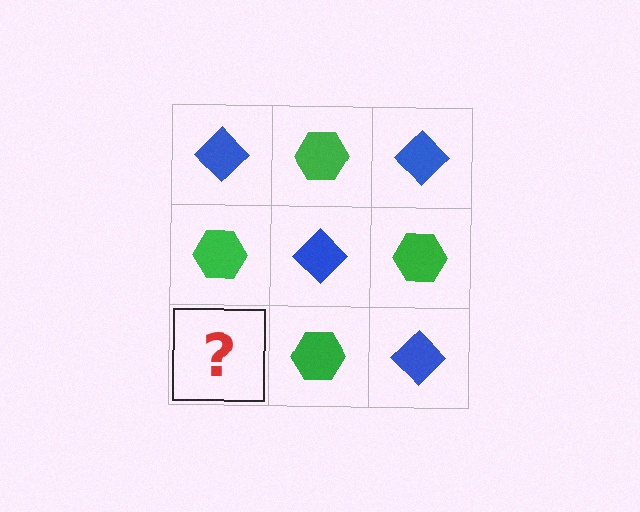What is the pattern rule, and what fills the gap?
The rule is that it alternates blue diamond and green hexagon in a checkerboard pattern. The gap should be filled with a blue diamond.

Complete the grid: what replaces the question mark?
The question mark should be replaced with a blue diamond.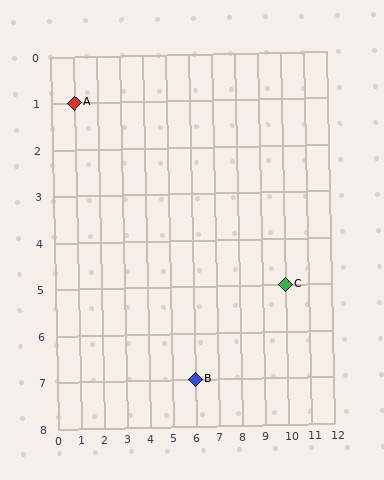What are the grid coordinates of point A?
Point A is at grid coordinates (1, 1).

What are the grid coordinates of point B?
Point B is at grid coordinates (6, 7).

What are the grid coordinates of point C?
Point C is at grid coordinates (10, 5).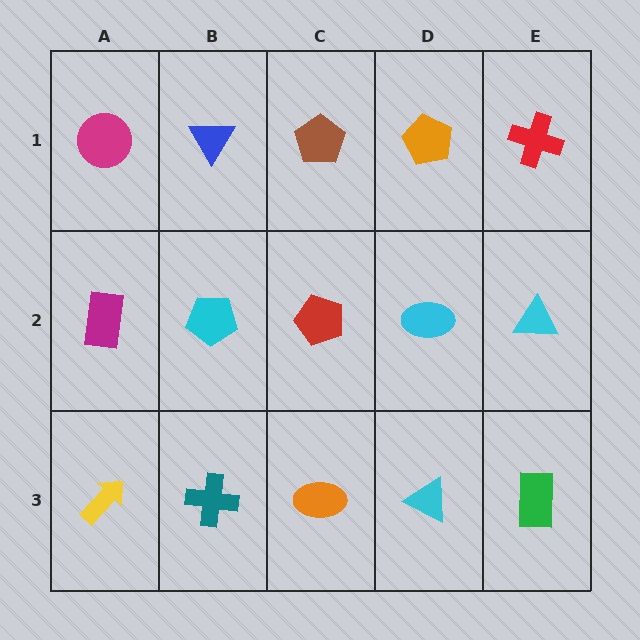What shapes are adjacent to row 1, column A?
A magenta rectangle (row 2, column A), a blue triangle (row 1, column B).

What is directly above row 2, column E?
A red cross.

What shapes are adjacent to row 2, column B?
A blue triangle (row 1, column B), a teal cross (row 3, column B), a magenta rectangle (row 2, column A), a red pentagon (row 2, column C).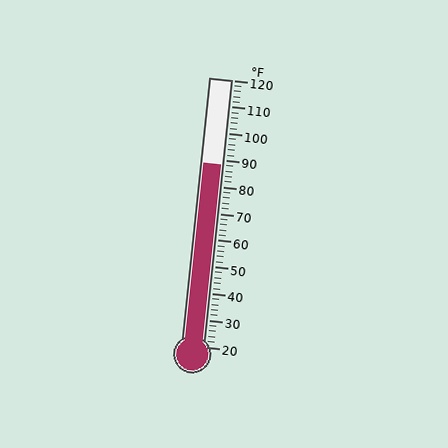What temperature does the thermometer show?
The thermometer shows approximately 88°F.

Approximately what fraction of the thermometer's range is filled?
The thermometer is filled to approximately 70% of its range.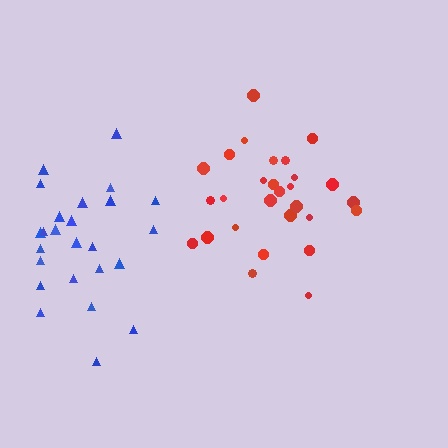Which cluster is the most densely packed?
Red.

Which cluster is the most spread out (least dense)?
Blue.